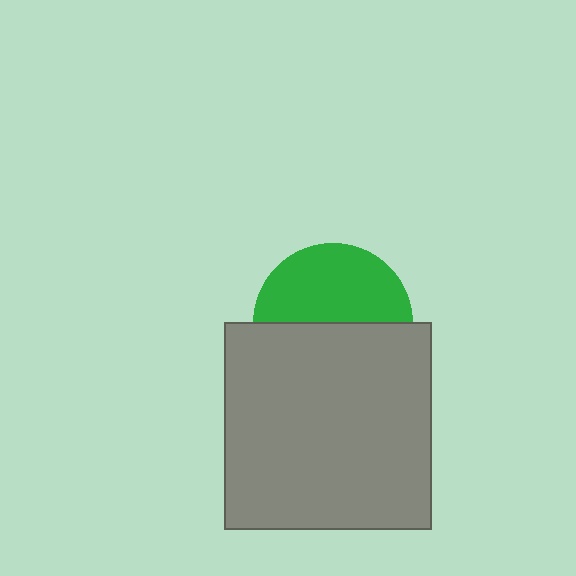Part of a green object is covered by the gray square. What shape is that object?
It is a circle.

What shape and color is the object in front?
The object in front is a gray square.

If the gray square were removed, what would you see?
You would see the complete green circle.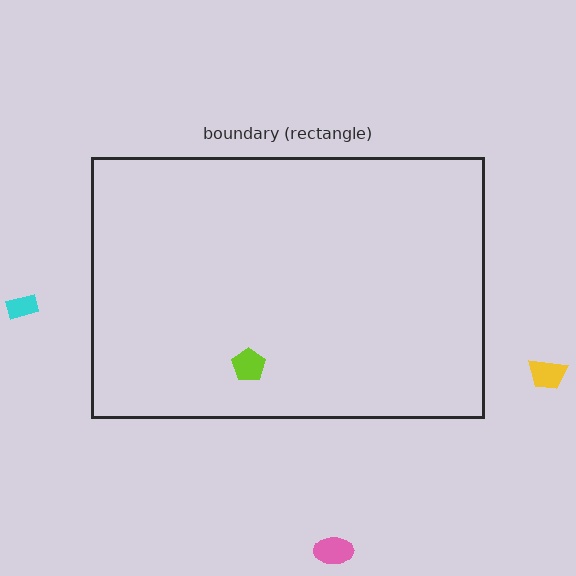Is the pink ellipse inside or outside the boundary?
Outside.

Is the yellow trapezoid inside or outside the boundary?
Outside.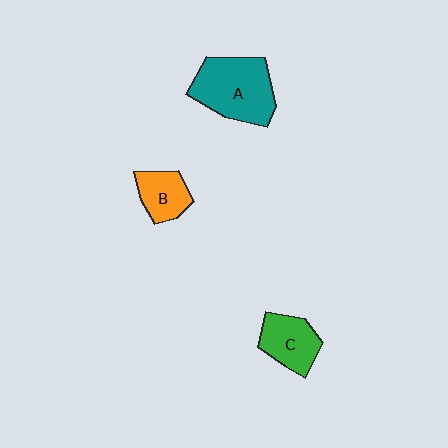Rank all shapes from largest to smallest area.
From largest to smallest: A (teal), C (green), B (orange).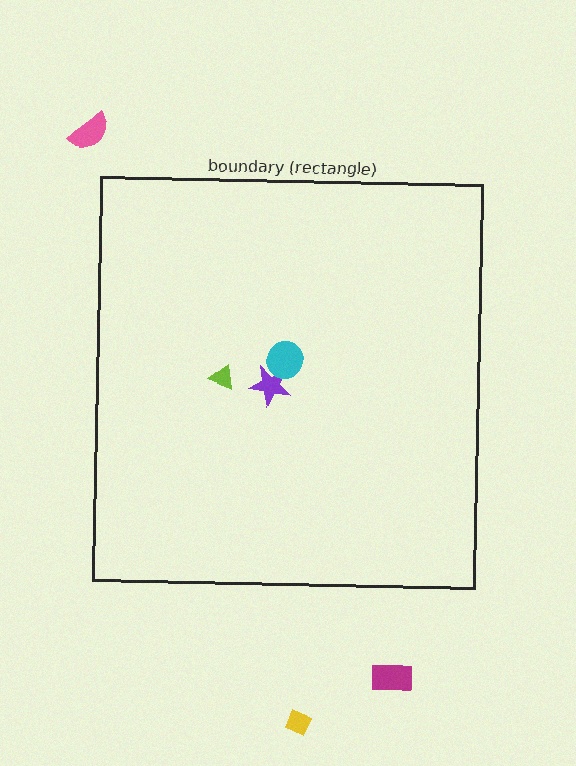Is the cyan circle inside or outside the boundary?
Inside.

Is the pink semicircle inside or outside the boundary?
Outside.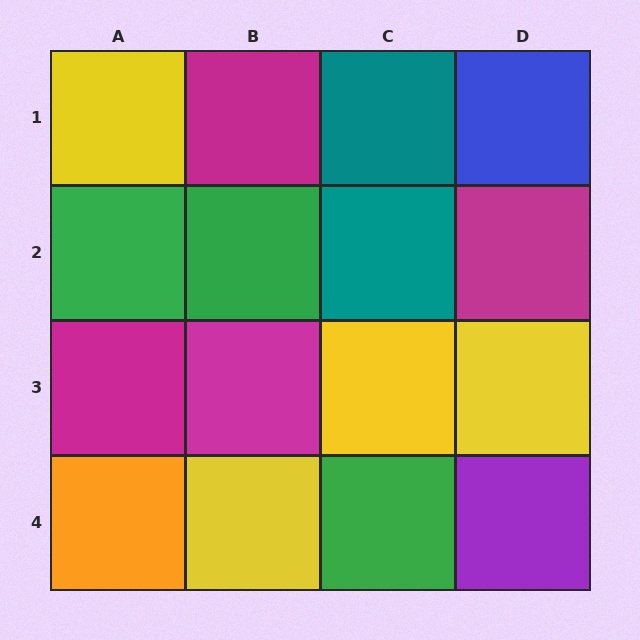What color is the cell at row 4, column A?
Orange.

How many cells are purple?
1 cell is purple.